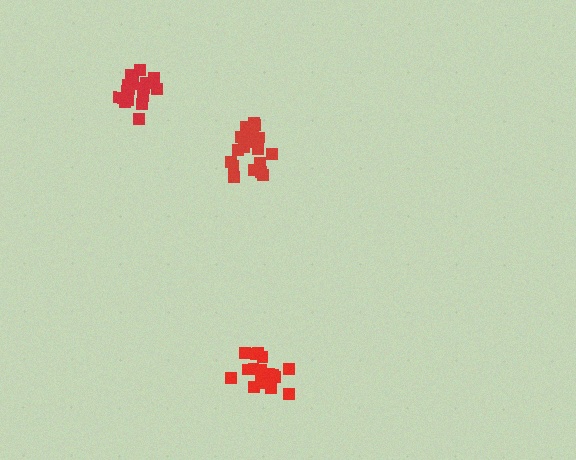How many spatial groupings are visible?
There are 3 spatial groupings.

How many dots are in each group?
Group 1: 18 dots, Group 2: 19 dots, Group 3: 19 dots (56 total).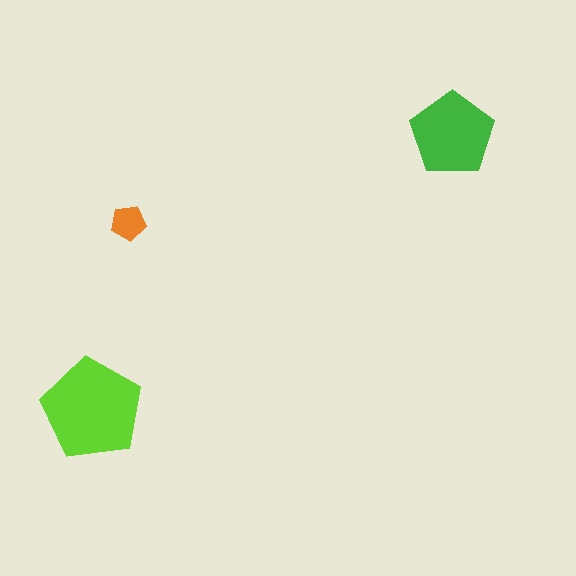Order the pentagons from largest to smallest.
the lime one, the green one, the orange one.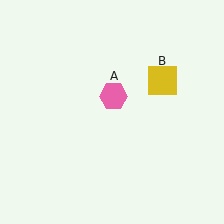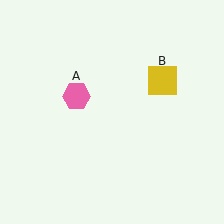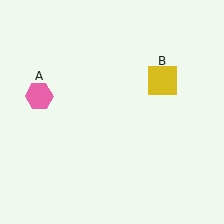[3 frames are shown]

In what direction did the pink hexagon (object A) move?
The pink hexagon (object A) moved left.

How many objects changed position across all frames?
1 object changed position: pink hexagon (object A).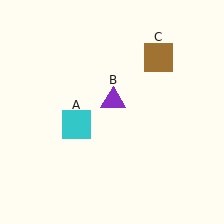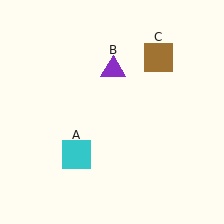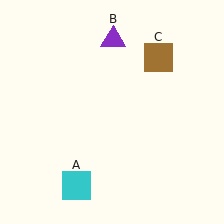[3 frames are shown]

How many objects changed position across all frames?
2 objects changed position: cyan square (object A), purple triangle (object B).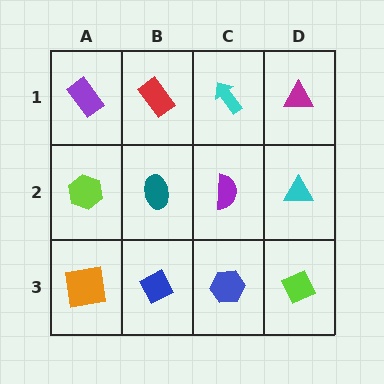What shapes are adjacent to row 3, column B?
A teal ellipse (row 2, column B), an orange square (row 3, column A), a blue hexagon (row 3, column C).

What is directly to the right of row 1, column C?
A magenta triangle.